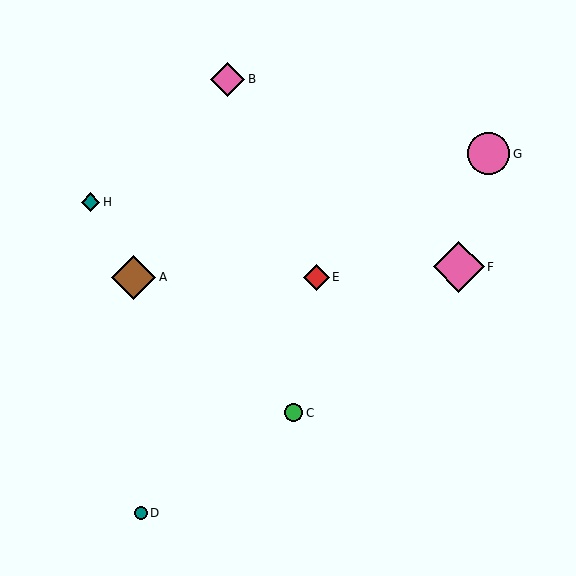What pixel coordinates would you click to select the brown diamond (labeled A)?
Click at (134, 277) to select the brown diamond A.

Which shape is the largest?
The pink diamond (labeled F) is the largest.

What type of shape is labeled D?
Shape D is a teal circle.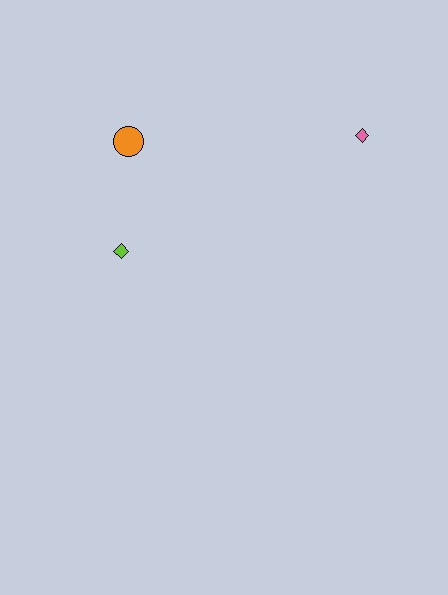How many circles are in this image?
There is 1 circle.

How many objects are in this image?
There are 3 objects.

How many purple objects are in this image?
There are no purple objects.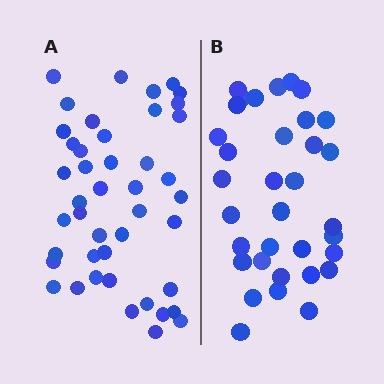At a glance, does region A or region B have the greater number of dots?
Region A (the left region) has more dots.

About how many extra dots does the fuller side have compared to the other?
Region A has roughly 10 or so more dots than region B.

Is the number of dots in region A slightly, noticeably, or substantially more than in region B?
Region A has noticeably more, but not dramatically so. The ratio is roughly 1.3 to 1.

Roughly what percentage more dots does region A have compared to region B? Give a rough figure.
About 30% more.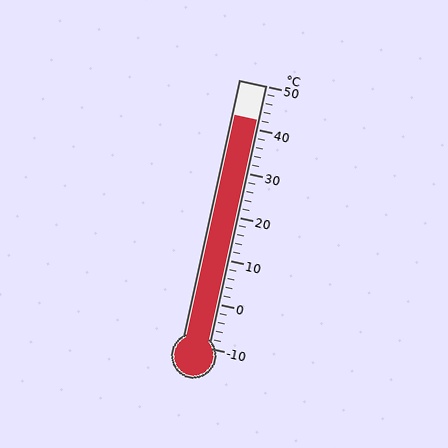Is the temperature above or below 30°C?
The temperature is above 30°C.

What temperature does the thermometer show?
The thermometer shows approximately 42°C.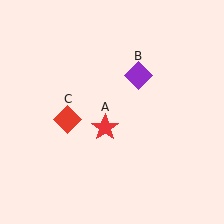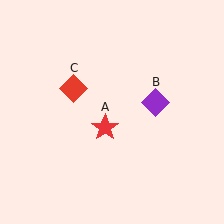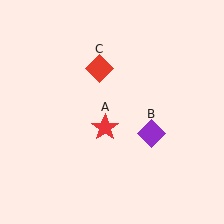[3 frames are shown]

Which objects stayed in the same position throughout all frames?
Red star (object A) remained stationary.